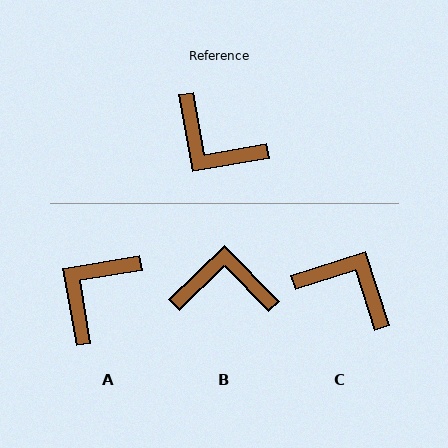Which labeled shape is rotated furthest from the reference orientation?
C, about 172 degrees away.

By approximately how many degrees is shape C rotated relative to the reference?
Approximately 172 degrees clockwise.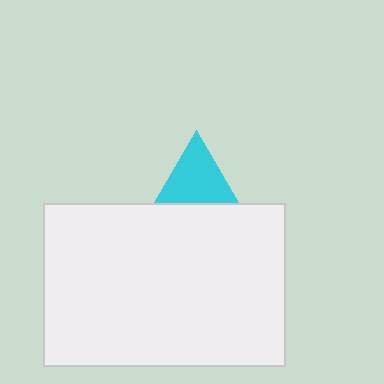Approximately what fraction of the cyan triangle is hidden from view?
Roughly 61% of the cyan triangle is hidden behind the white rectangle.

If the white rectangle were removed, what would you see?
You would see the complete cyan triangle.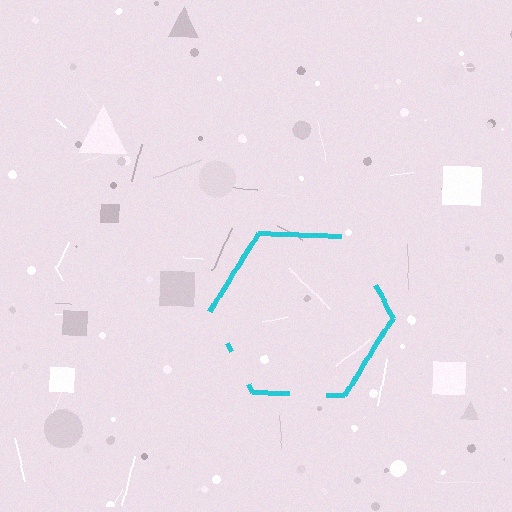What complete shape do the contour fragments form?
The contour fragments form a hexagon.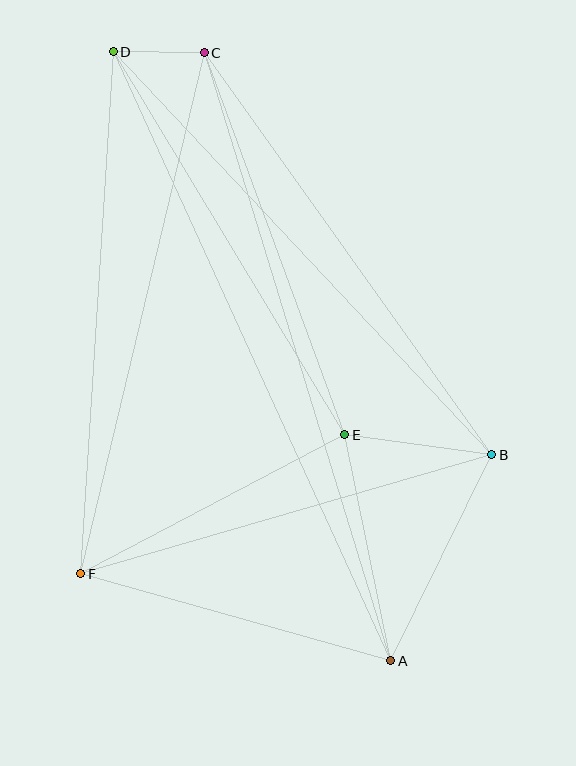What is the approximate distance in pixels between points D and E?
The distance between D and E is approximately 447 pixels.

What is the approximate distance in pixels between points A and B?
The distance between A and B is approximately 230 pixels.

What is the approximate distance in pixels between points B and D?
The distance between B and D is approximately 553 pixels.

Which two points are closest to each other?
Points C and D are closest to each other.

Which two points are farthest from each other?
Points A and D are farthest from each other.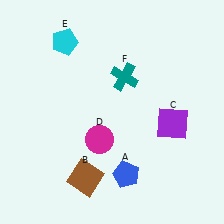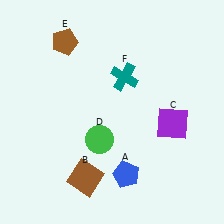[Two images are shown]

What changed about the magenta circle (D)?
In Image 1, D is magenta. In Image 2, it changed to green.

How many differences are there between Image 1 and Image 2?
There are 2 differences between the two images.